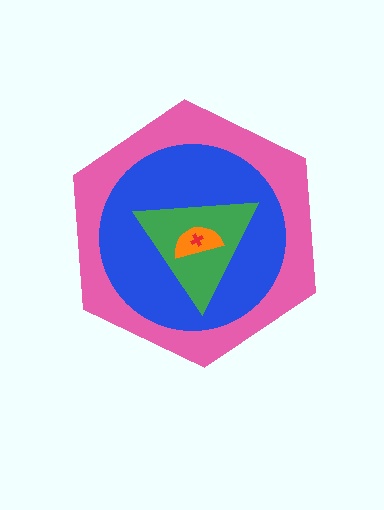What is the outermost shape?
The pink hexagon.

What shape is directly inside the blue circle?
The green triangle.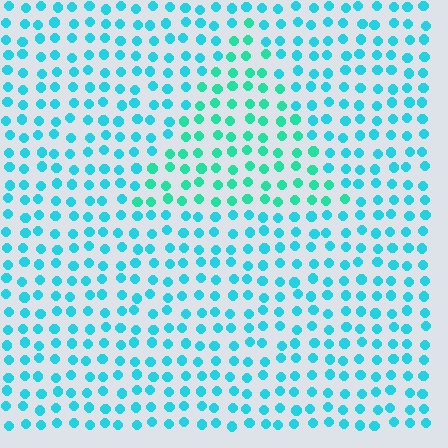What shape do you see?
I see a triangle.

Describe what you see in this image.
The image is filled with small cyan elements in a uniform arrangement. A triangle-shaped region is visible where the elements are tinted to a slightly different hue, forming a subtle color boundary.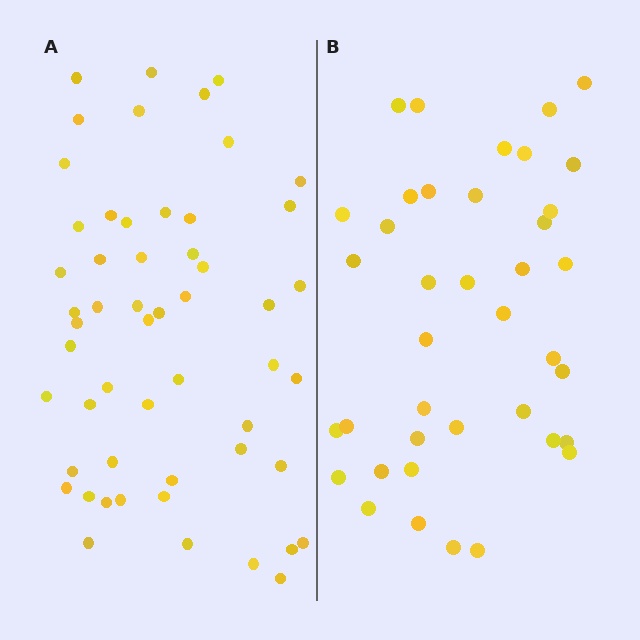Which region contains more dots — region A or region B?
Region A (the left region) has more dots.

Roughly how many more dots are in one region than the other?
Region A has approximately 15 more dots than region B.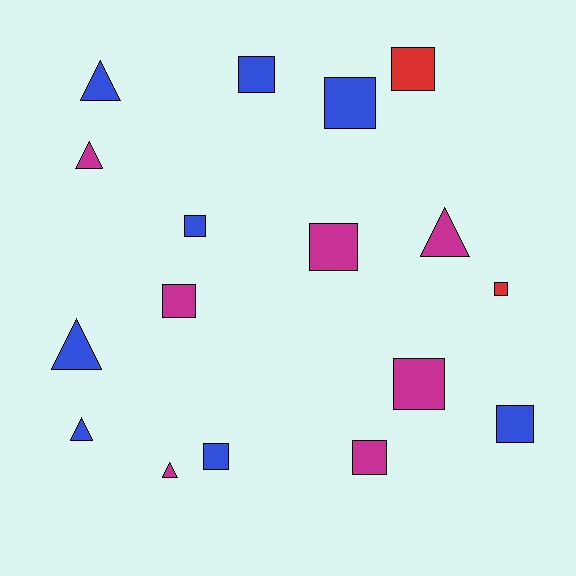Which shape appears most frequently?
Square, with 11 objects.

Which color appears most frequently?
Blue, with 8 objects.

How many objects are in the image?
There are 17 objects.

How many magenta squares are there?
There are 4 magenta squares.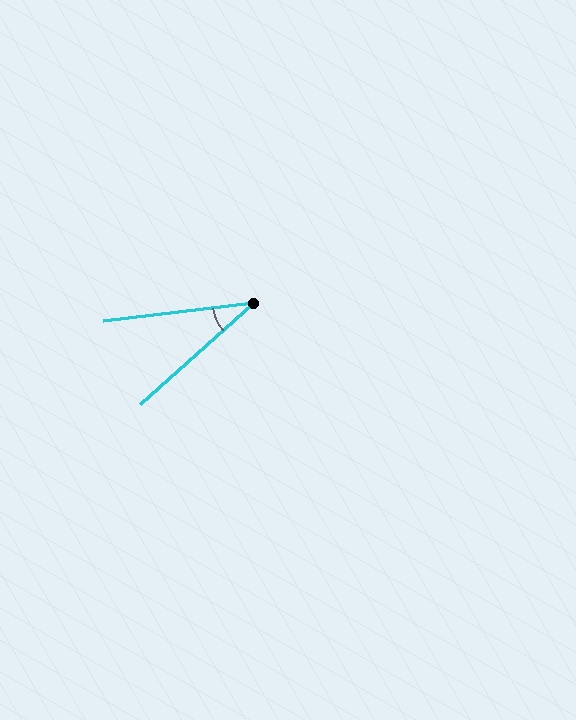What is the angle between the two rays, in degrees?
Approximately 35 degrees.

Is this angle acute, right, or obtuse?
It is acute.